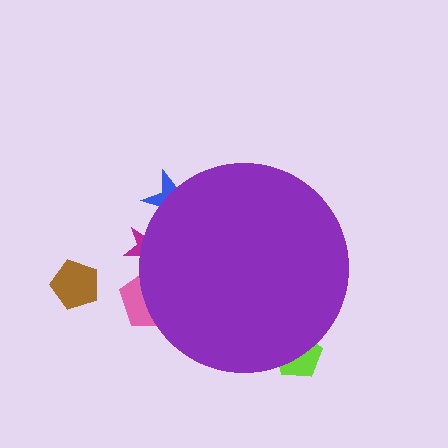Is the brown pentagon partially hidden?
No, the brown pentagon is fully visible.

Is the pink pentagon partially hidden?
Yes, the pink pentagon is partially hidden behind the purple circle.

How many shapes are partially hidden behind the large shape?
4 shapes are partially hidden.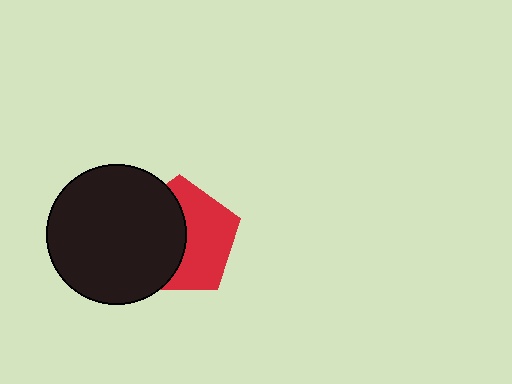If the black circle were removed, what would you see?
You would see the complete red pentagon.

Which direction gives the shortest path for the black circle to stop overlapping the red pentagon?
Moving left gives the shortest separation.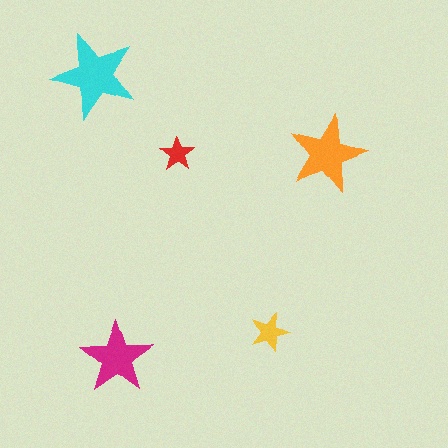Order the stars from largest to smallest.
the cyan one, the orange one, the magenta one, the yellow one, the red one.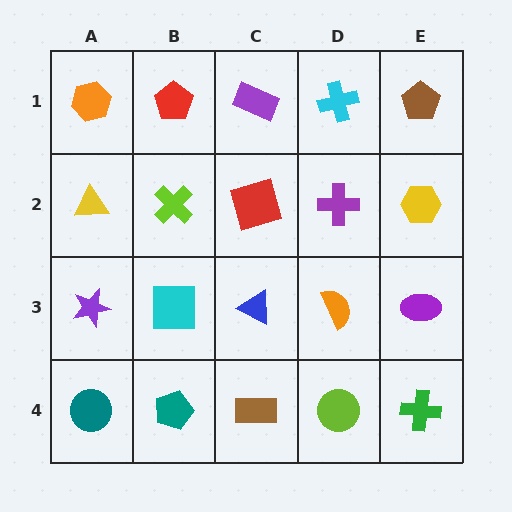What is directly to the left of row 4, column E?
A lime circle.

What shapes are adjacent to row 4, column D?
An orange semicircle (row 3, column D), a brown rectangle (row 4, column C), a green cross (row 4, column E).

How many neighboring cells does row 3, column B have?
4.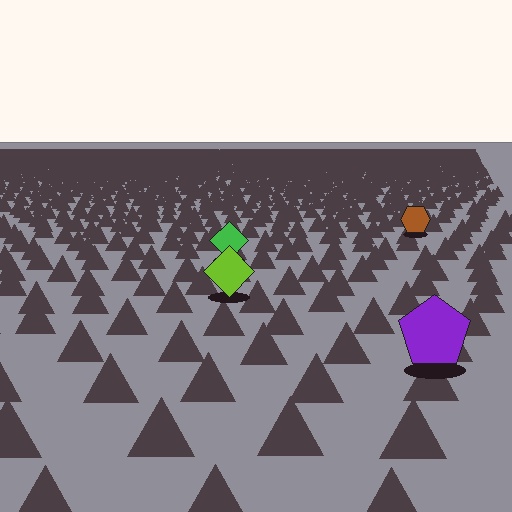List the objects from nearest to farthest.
From nearest to farthest: the purple pentagon, the lime diamond, the green diamond, the brown hexagon.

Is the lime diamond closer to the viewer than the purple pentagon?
No. The purple pentagon is closer — you can tell from the texture gradient: the ground texture is coarser near it.